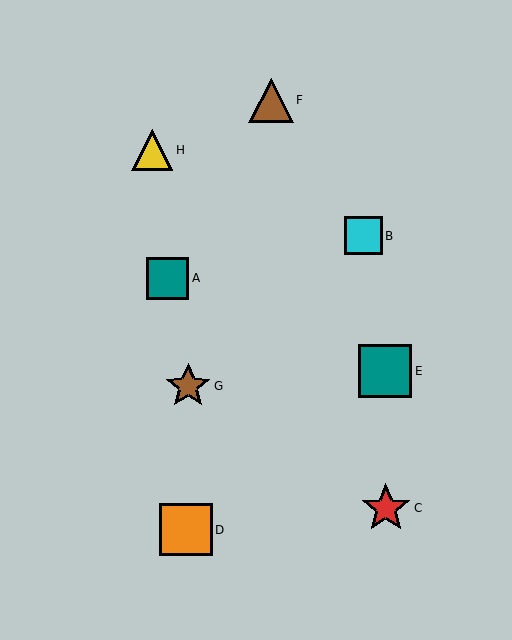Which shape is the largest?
The teal square (labeled E) is the largest.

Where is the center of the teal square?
The center of the teal square is at (168, 278).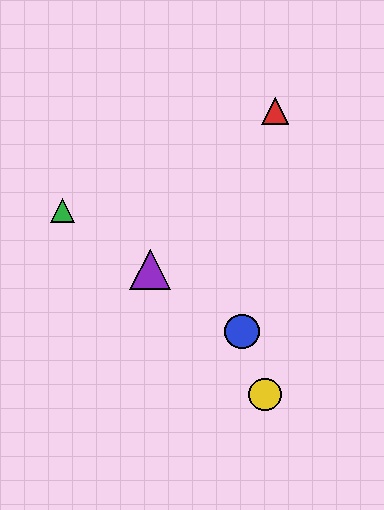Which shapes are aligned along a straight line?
The blue circle, the green triangle, the purple triangle are aligned along a straight line.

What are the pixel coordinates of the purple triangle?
The purple triangle is at (150, 270).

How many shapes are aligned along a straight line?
3 shapes (the blue circle, the green triangle, the purple triangle) are aligned along a straight line.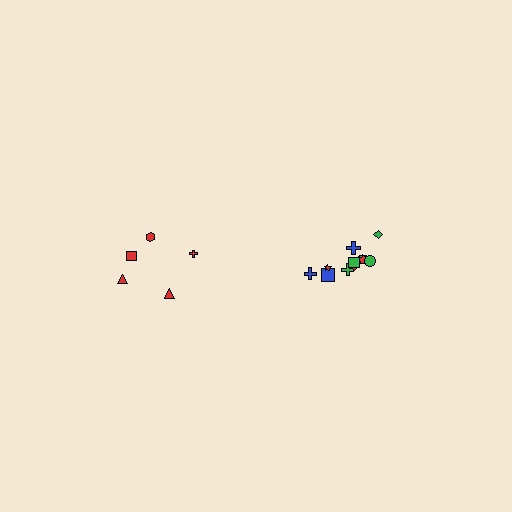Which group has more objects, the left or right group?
The right group.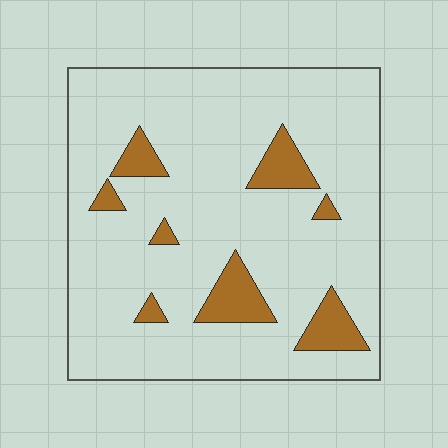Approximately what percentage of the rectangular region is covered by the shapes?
Approximately 10%.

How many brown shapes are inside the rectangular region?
8.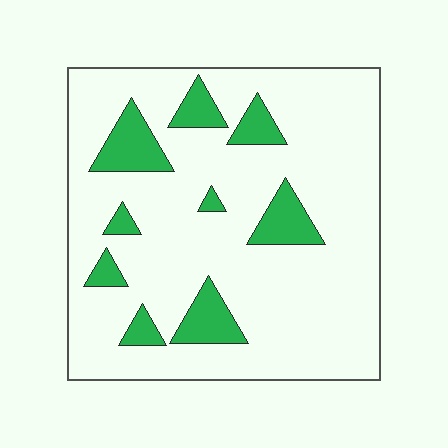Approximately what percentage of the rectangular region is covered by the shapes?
Approximately 15%.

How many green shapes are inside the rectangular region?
9.